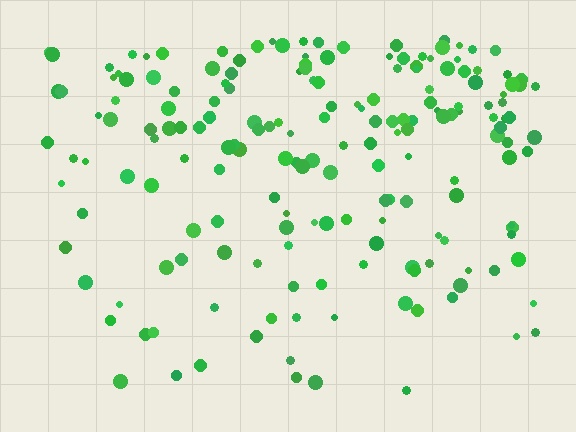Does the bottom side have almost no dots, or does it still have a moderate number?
Still a moderate number, just noticeably fewer than the top.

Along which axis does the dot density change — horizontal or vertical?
Vertical.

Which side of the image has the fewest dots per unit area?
The bottom.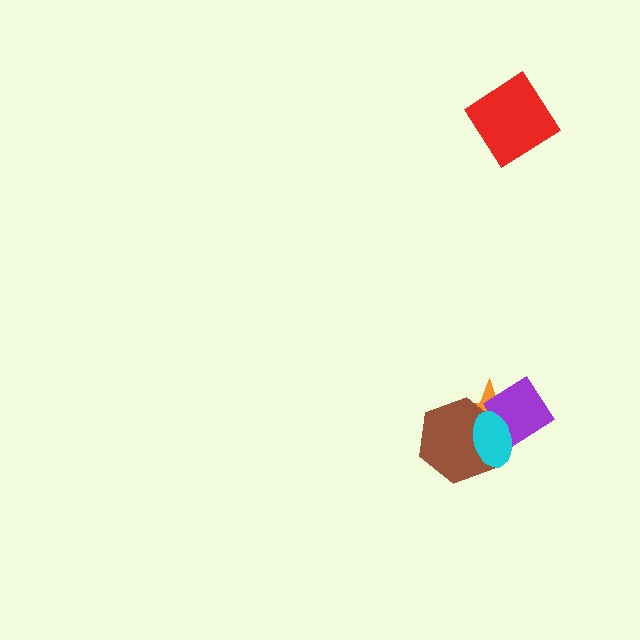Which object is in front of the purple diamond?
The cyan ellipse is in front of the purple diamond.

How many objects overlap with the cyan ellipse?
3 objects overlap with the cyan ellipse.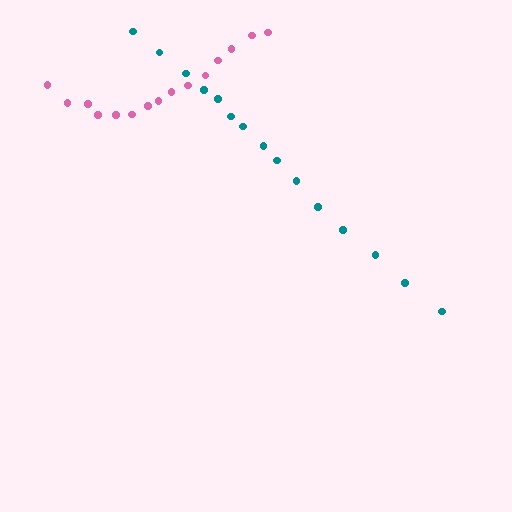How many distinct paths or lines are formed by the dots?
There are 2 distinct paths.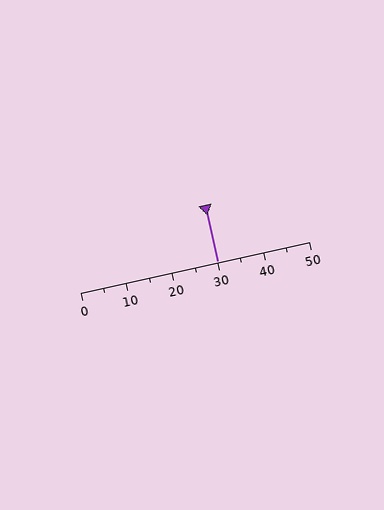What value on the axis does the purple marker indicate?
The marker indicates approximately 30.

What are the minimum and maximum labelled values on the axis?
The axis runs from 0 to 50.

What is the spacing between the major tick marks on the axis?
The major ticks are spaced 10 apart.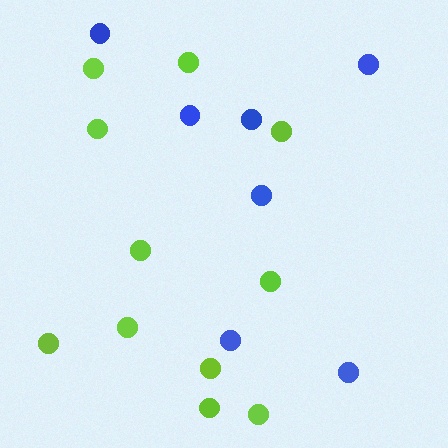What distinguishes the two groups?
There are 2 groups: one group of blue circles (7) and one group of lime circles (11).